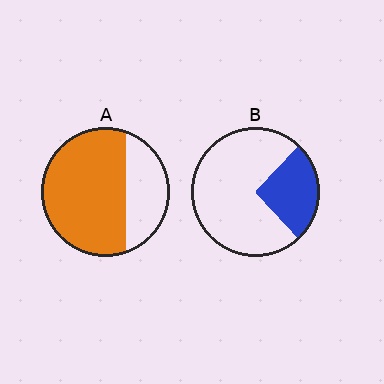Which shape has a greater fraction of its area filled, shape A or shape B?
Shape A.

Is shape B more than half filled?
No.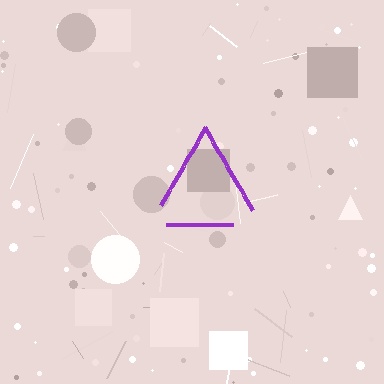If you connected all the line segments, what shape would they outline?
They would outline a triangle.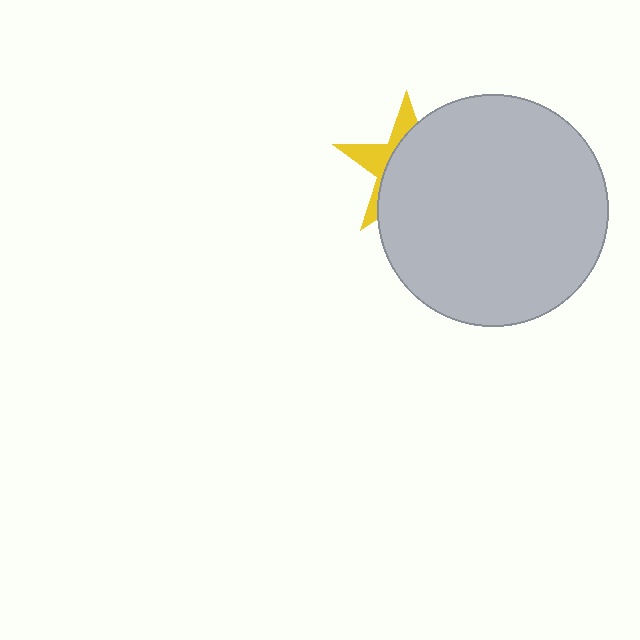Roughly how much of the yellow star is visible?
A small part of it is visible (roughly 32%).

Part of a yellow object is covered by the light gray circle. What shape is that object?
It is a star.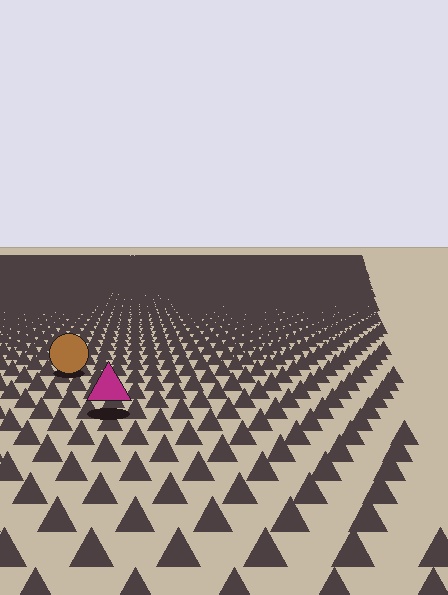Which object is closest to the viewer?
The magenta triangle is closest. The texture marks near it are larger and more spread out.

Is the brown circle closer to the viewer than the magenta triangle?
No. The magenta triangle is closer — you can tell from the texture gradient: the ground texture is coarser near it.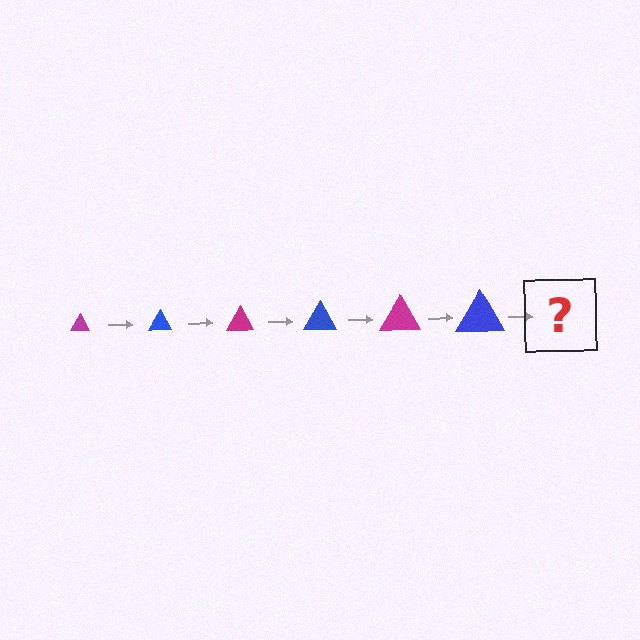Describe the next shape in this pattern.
It should be a magenta triangle, larger than the previous one.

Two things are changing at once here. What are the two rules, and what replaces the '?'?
The two rules are that the triangle grows larger each step and the color cycles through magenta and blue. The '?' should be a magenta triangle, larger than the previous one.